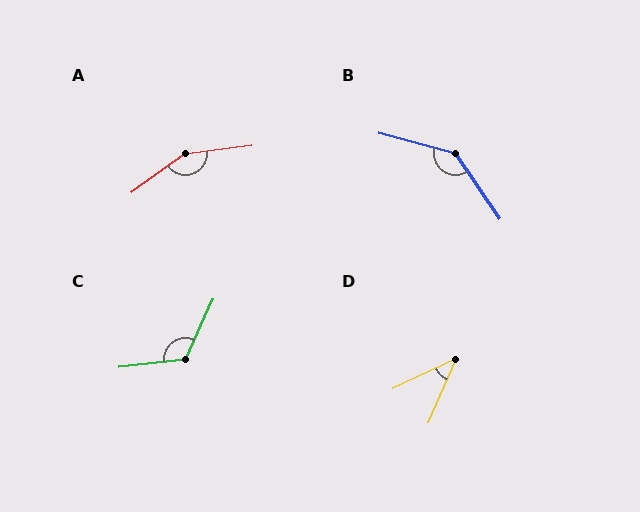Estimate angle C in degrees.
Approximately 121 degrees.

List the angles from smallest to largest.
D (41°), C (121°), B (139°), A (151°).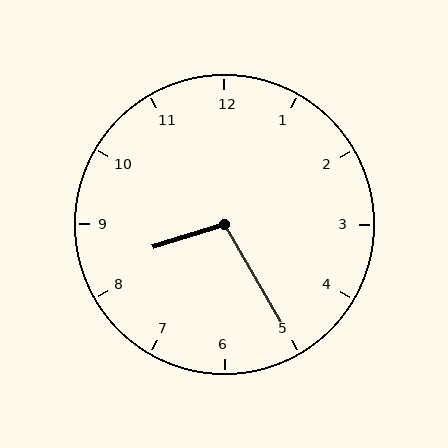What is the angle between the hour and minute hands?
Approximately 102 degrees.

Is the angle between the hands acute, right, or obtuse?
It is obtuse.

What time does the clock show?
8:25.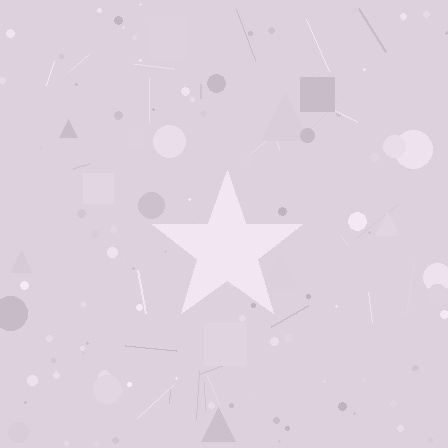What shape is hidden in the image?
A star is hidden in the image.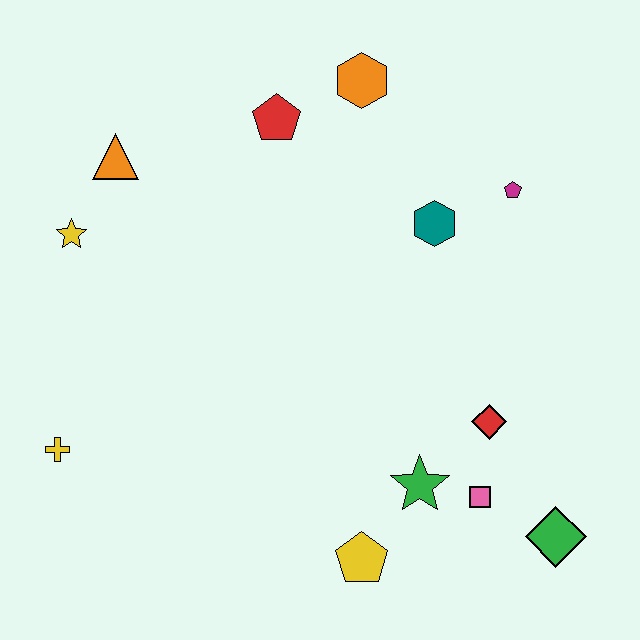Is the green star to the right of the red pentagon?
Yes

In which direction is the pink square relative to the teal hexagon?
The pink square is below the teal hexagon.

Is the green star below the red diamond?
Yes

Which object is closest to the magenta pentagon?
The teal hexagon is closest to the magenta pentagon.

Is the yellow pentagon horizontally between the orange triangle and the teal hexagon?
Yes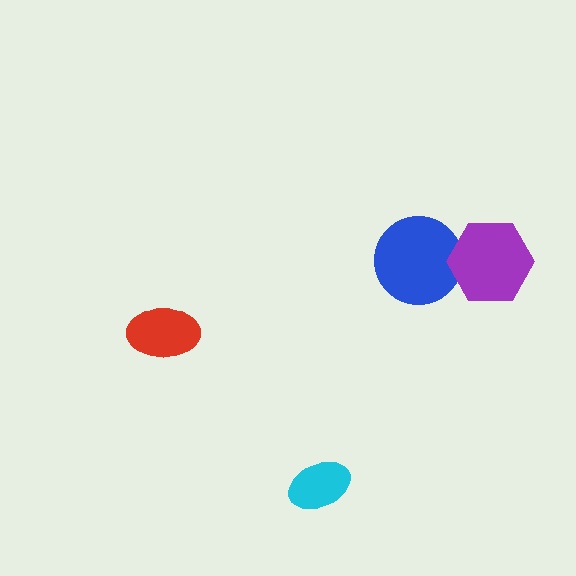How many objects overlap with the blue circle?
1 object overlaps with the blue circle.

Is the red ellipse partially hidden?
No, no other shape covers it.